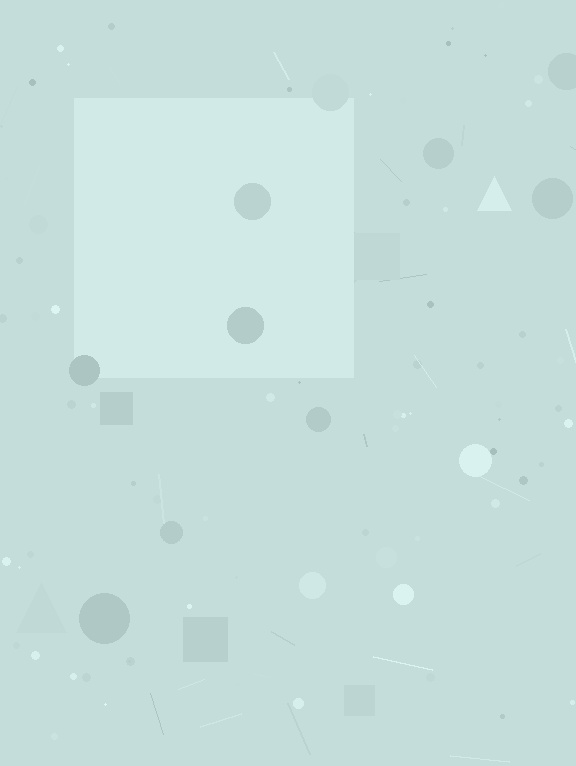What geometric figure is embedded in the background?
A square is embedded in the background.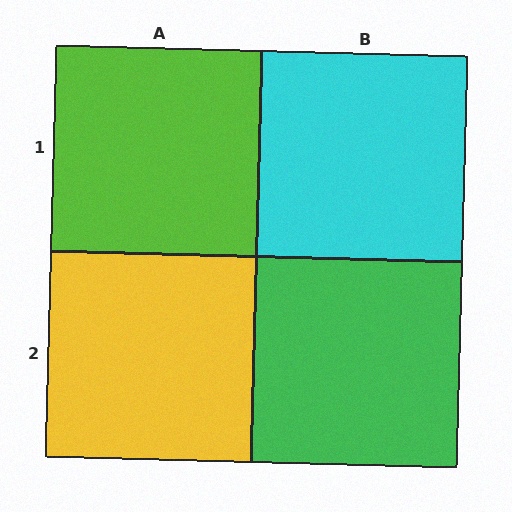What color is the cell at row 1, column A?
Lime.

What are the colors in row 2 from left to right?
Yellow, green.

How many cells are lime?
1 cell is lime.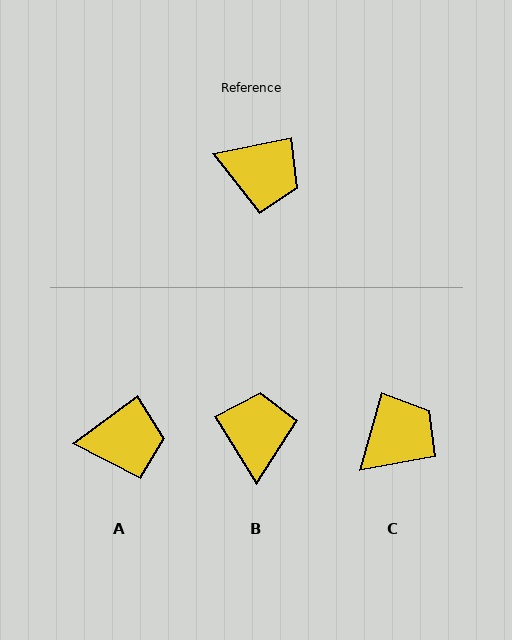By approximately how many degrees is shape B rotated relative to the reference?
Approximately 110 degrees counter-clockwise.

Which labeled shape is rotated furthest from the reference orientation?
B, about 110 degrees away.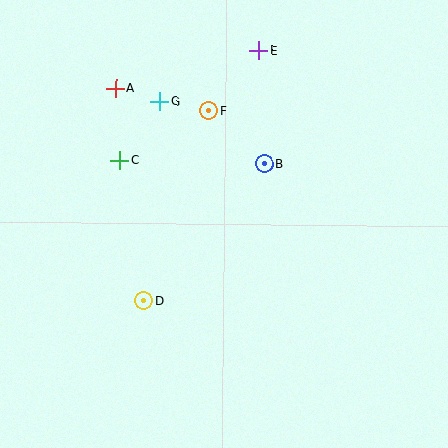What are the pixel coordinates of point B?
Point B is at (264, 164).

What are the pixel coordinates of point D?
Point D is at (144, 301).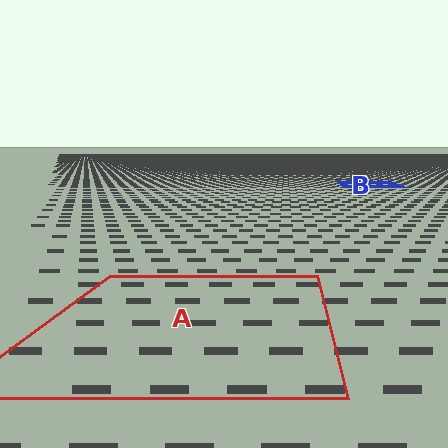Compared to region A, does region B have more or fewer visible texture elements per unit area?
Region B has more texture elements per unit area — they are packed more densely because it is farther away.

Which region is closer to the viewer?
Region A is closer. The texture elements there are larger and more spread out.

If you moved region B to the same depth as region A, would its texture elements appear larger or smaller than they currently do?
They would appear larger. At a closer depth, the same texture elements are projected at a bigger on-screen size.